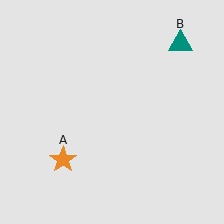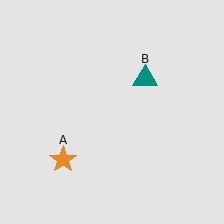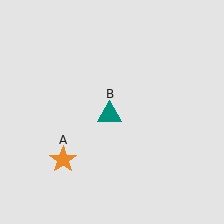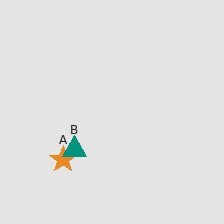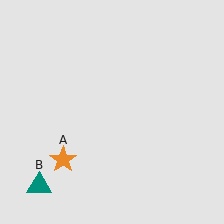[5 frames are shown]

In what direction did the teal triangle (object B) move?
The teal triangle (object B) moved down and to the left.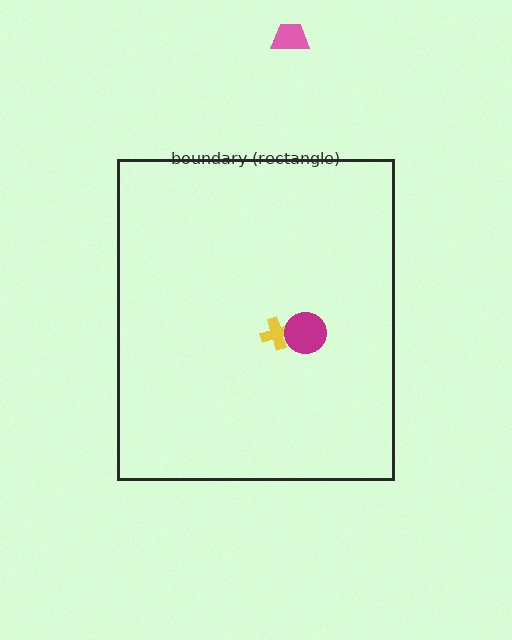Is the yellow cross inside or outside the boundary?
Inside.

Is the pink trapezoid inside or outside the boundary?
Outside.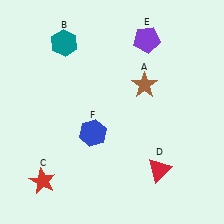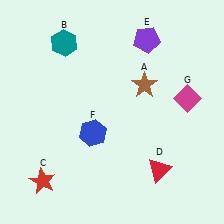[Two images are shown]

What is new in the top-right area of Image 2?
A magenta diamond (G) was added in the top-right area of Image 2.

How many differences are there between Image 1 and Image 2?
There is 1 difference between the two images.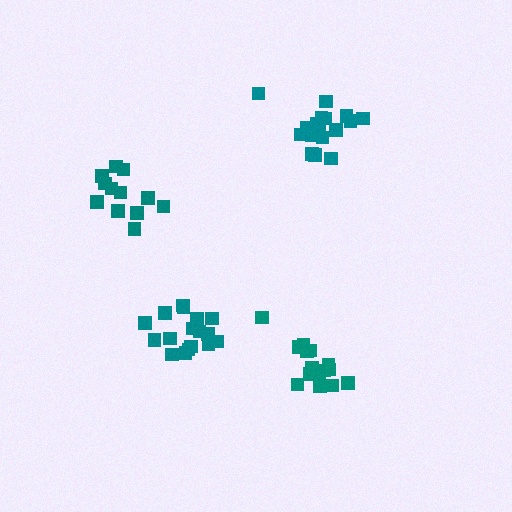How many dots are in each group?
Group 1: 15 dots, Group 2: 17 dots, Group 3: 18 dots, Group 4: 12 dots (62 total).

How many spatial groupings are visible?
There are 4 spatial groupings.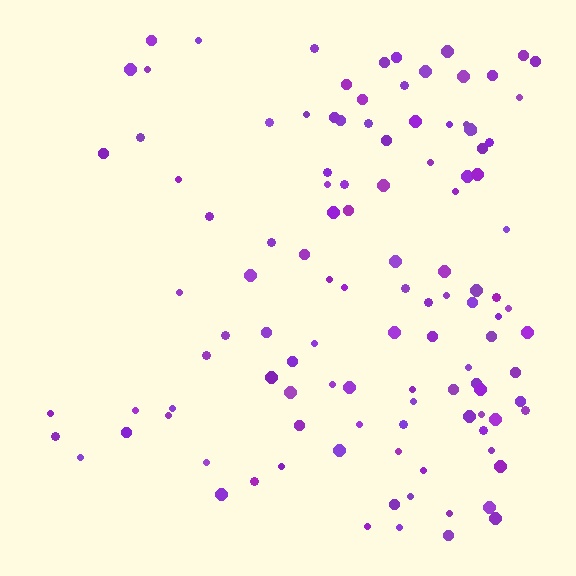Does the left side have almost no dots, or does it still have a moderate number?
Still a moderate number, just noticeably fewer than the right.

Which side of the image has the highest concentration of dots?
The right.